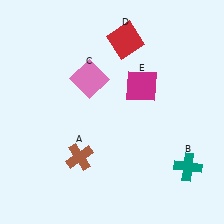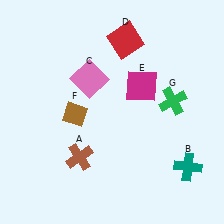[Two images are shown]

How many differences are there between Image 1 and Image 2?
There are 2 differences between the two images.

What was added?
A brown diamond (F), a green cross (G) were added in Image 2.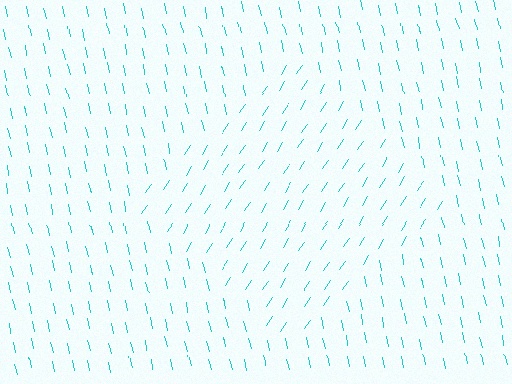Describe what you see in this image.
The image is filled with small cyan line segments. A diamond region in the image has lines oriented differently from the surrounding lines, creating a visible texture boundary.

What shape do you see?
I see a diamond.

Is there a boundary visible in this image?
Yes, there is a texture boundary formed by a change in line orientation.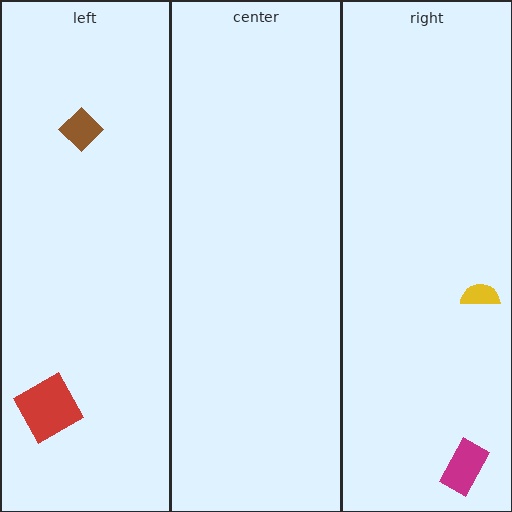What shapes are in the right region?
The yellow semicircle, the magenta rectangle.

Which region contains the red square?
The left region.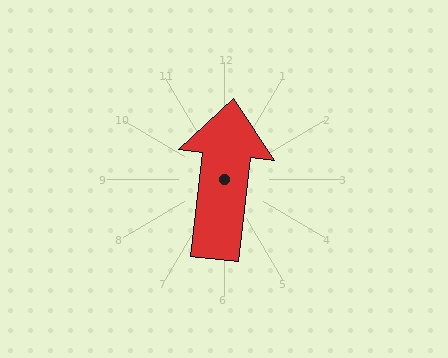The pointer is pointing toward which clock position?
Roughly 12 o'clock.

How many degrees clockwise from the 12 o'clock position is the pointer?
Approximately 7 degrees.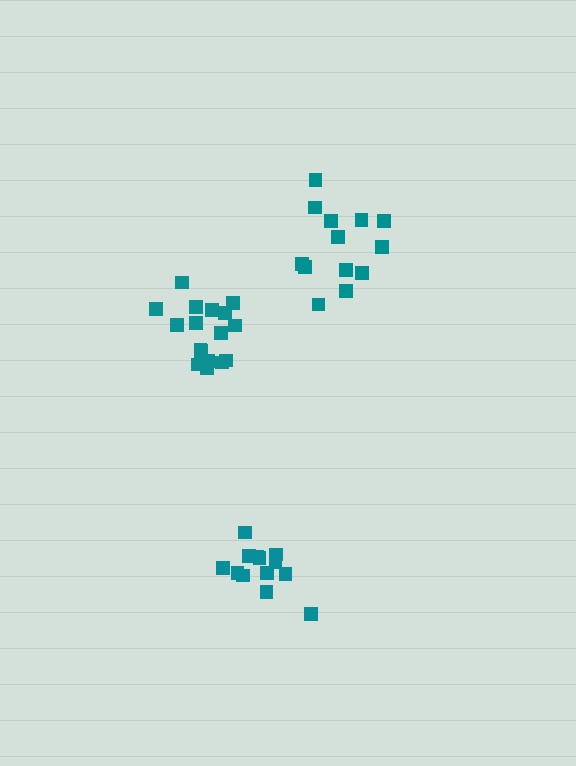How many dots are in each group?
Group 1: 13 dots, Group 2: 17 dots, Group 3: 13 dots (43 total).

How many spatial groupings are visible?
There are 3 spatial groupings.